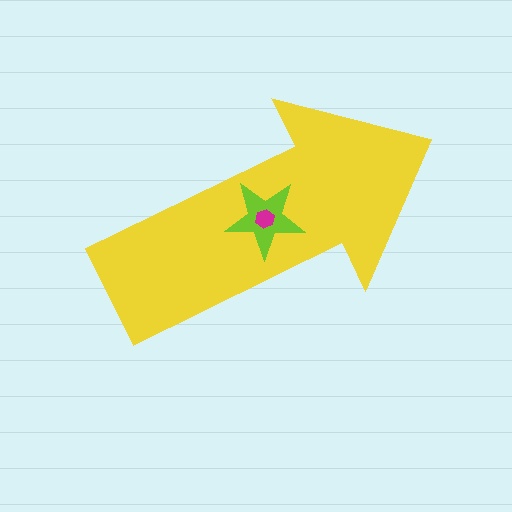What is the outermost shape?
The yellow arrow.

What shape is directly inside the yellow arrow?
The lime star.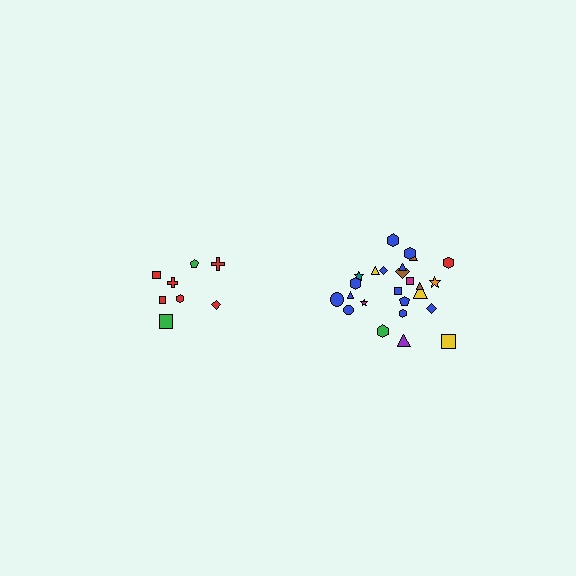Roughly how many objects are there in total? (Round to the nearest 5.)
Roughly 35 objects in total.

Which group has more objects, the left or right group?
The right group.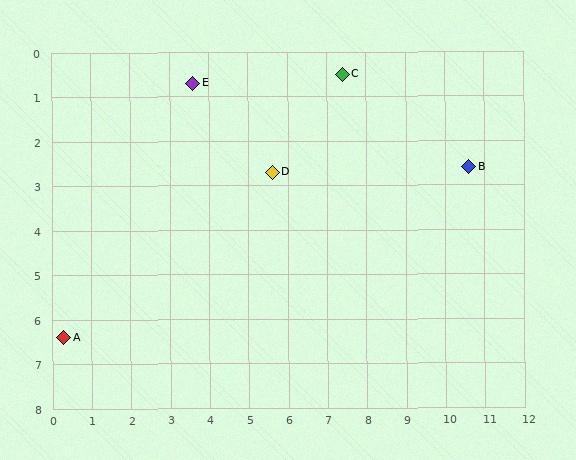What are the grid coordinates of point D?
Point D is at approximately (5.6, 2.7).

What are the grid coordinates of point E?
Point E is at approximately (3.6, 0.7).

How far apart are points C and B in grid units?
Points C and B are about 3.8 grid units apart.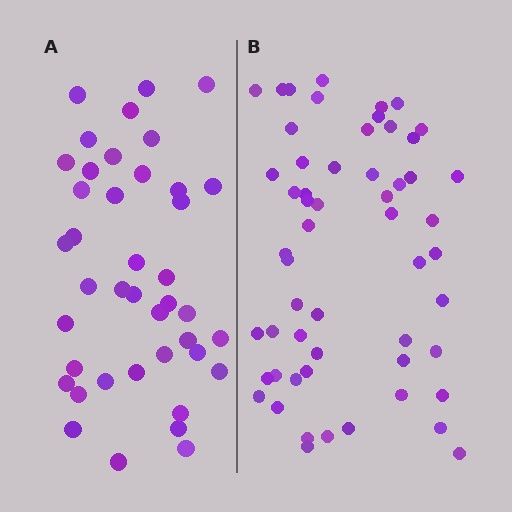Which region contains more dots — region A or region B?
Region B (the right region) has more dots.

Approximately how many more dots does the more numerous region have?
Region B has approximately 15 more dots than region A.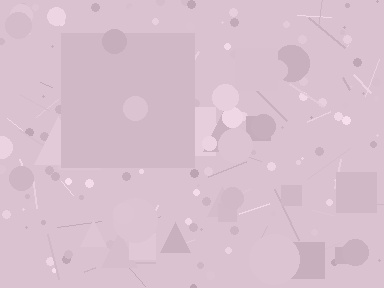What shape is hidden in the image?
A square is hidden in the image.